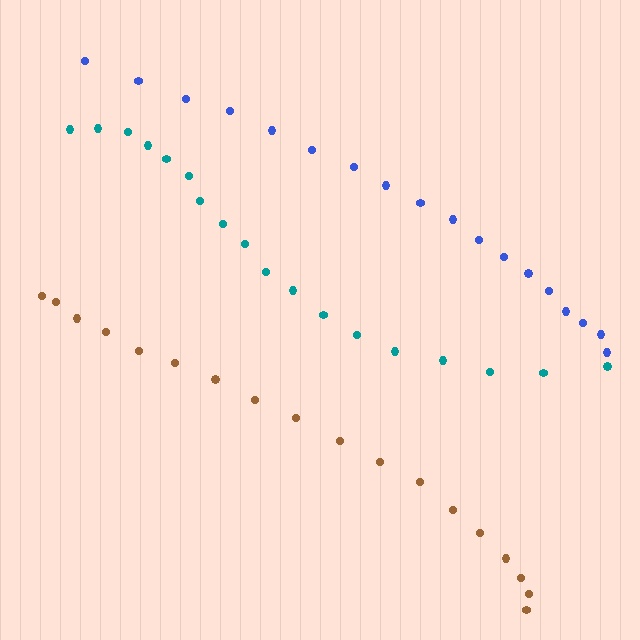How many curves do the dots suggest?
There are 3 distinct paths.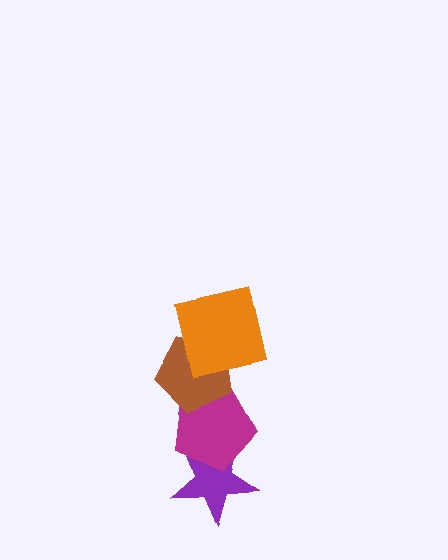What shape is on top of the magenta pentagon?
The brown pentagon is on top of the magenta pentagon.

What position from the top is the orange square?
The orange square is 1st from the top.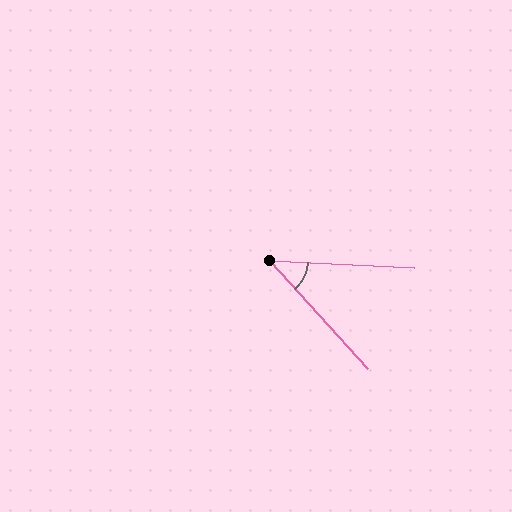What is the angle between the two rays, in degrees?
Approximately 45 degrees.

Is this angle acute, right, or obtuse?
It is acute.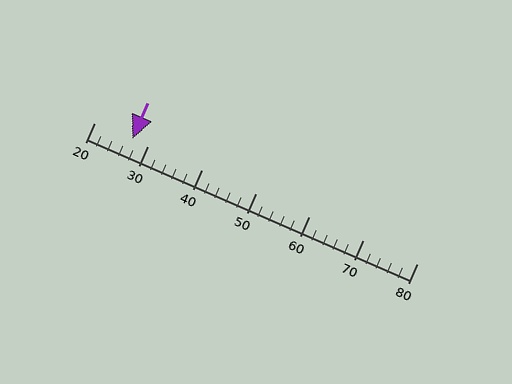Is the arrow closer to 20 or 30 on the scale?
The arrow is closer to 30.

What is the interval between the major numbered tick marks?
The major tick marks are spaced 10 units apart.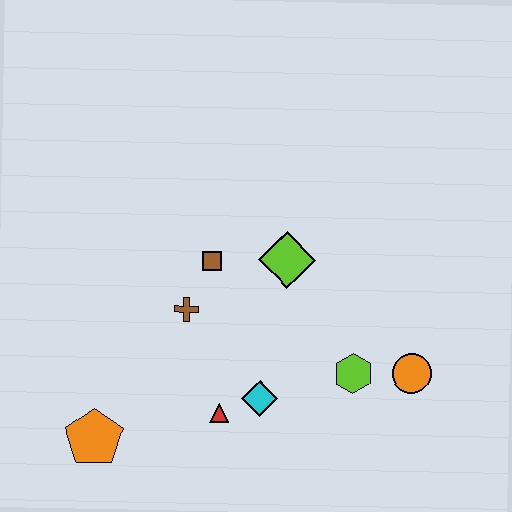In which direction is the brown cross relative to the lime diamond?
The brown cross is to the left of the lime diamond.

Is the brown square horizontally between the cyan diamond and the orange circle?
No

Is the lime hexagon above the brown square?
No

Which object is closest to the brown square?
The brown cross is closest to the brown square.